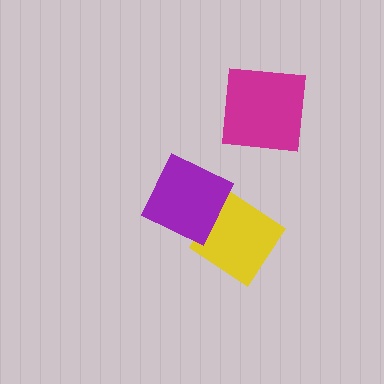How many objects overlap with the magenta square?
0 objects overlap with the magenta square.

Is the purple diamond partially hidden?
No, no other shape covers it.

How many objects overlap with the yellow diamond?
1 object overlaps with the yellow diamond.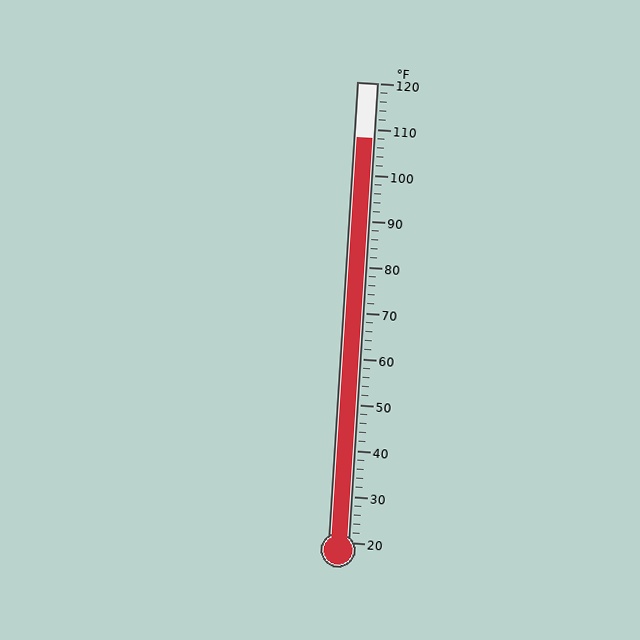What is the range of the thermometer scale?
The thermometer scale ranges from 20°F to 120°F.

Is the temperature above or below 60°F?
The temperature is above 60°F.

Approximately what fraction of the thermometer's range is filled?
The thermometer is filled to approximately 90% of its range.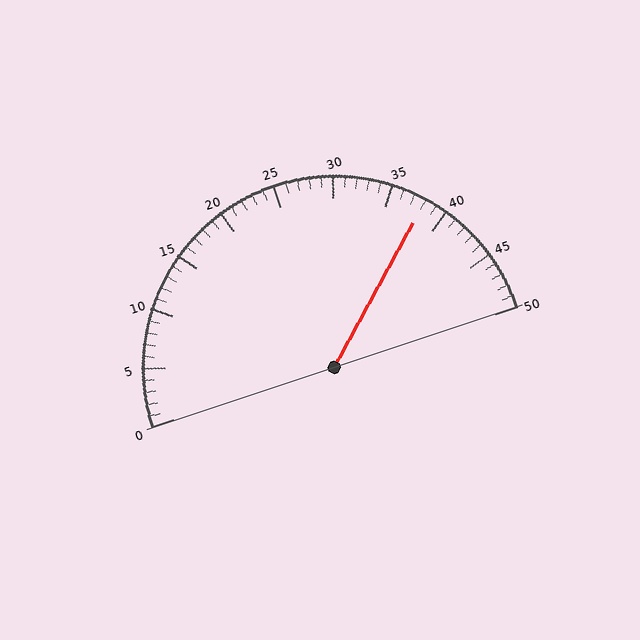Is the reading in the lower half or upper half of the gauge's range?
The reading is in the upper half of the range (0 to 50).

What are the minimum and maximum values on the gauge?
The gauge ranges from 0 to 50.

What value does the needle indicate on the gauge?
The needle indicates approximately 38.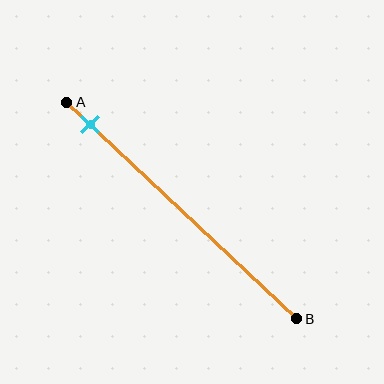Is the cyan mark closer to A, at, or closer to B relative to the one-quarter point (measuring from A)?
The cyan mark is closer to point A than the one-quarter point of segment AB.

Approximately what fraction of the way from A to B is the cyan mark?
The cyan mark is approximately 10% of the way from A to B.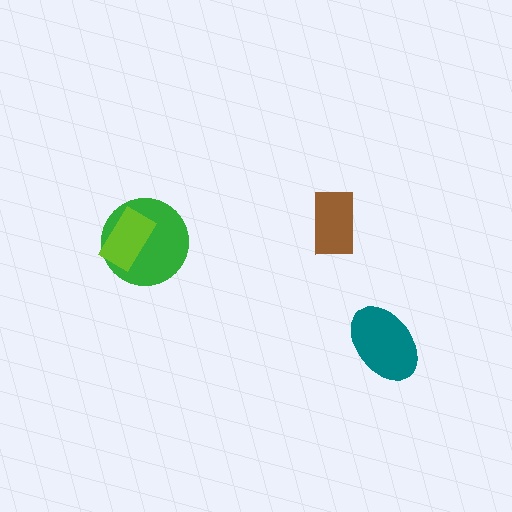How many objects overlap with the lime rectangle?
1 object overlaps with the lime rectangle.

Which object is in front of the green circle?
The lime rectangle is in front of the green circle.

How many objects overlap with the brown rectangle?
0 objects overlap with the brown rectangle.